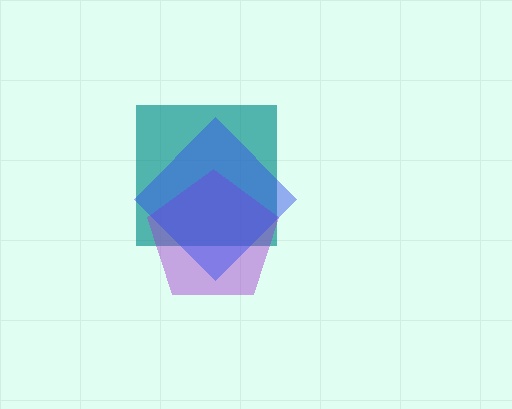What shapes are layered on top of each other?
The layered shapes are: a teal square, a purple pentagon, a blue diamond.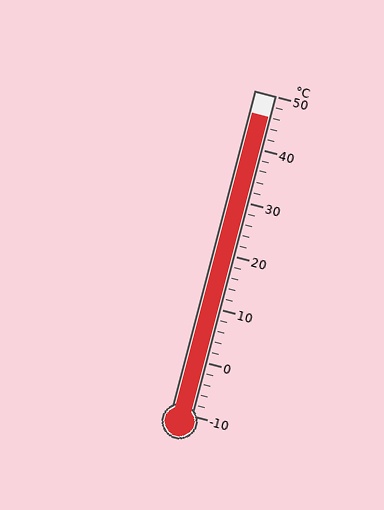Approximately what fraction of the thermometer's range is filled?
The thermometer is filled to approximately 95% of its range.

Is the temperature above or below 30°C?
The temperature is above 30°C.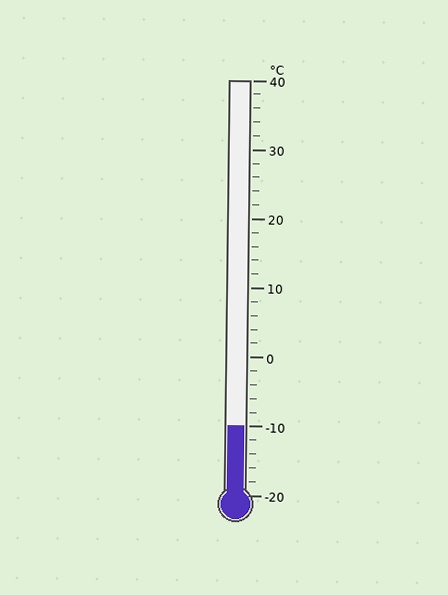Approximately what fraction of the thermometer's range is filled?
The thermometer is filled to approximately 15% of its range.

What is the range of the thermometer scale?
The thermometer scale ranges from -20°C to 40°C.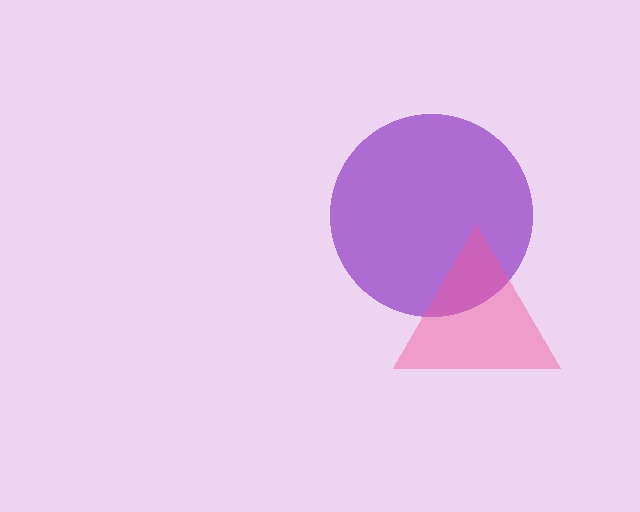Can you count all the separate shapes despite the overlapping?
Yes, there are 2 separate shapes.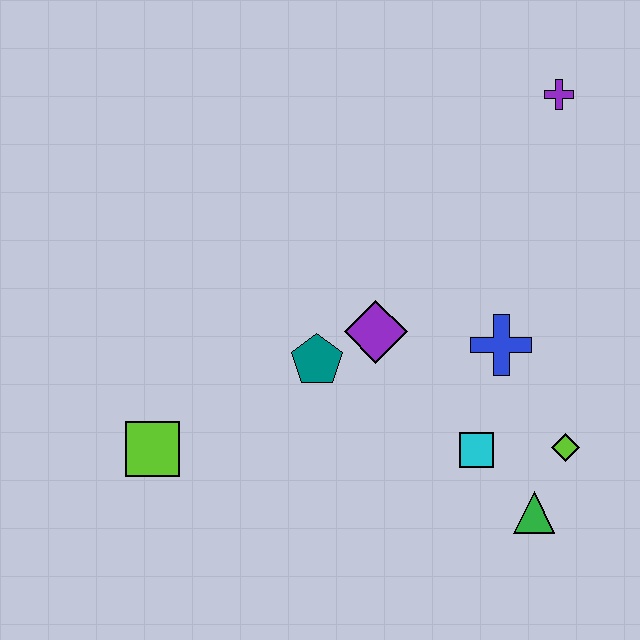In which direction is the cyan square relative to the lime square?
The cyan square is to the right of the lime square.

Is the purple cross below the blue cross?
No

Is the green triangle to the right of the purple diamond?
Yes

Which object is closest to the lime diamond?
The green triangle is closest to the lime diamond.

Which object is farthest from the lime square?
The purple cross is farthest from the lime square.